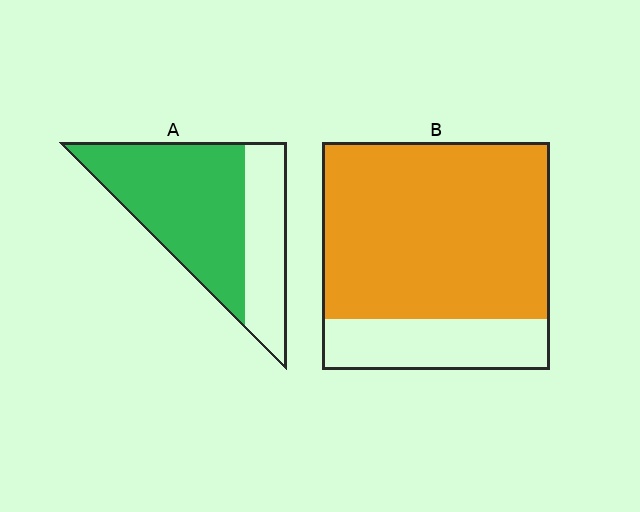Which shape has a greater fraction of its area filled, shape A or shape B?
Shape B.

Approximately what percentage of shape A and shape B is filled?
A is approximately 65% and B is approximately 80%.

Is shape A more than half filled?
Yes.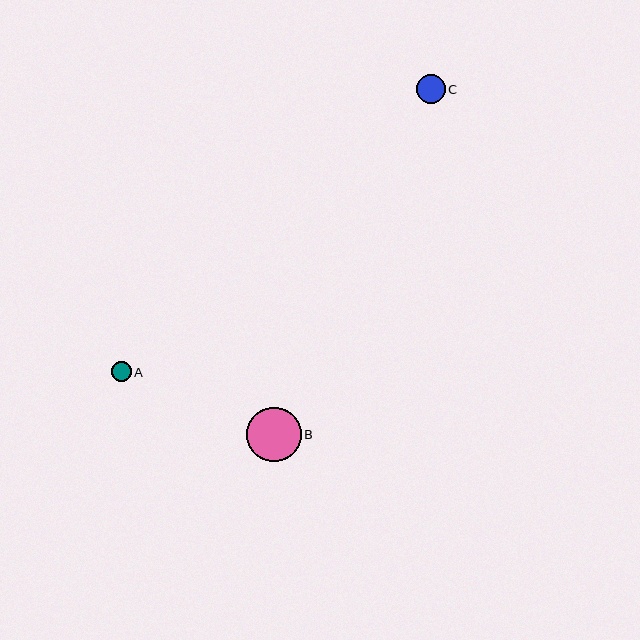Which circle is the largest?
Circle B is the largest with a size of approximately 54 pixels.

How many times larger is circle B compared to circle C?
Circle B is approximately 1.8 times the size of circle C.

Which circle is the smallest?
Circle A is the smallest with a size of approximately 20 pixels.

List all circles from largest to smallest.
From largest to smallest: B, C, A.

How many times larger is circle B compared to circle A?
Circle B is approximately 2.7 times the size of circle A.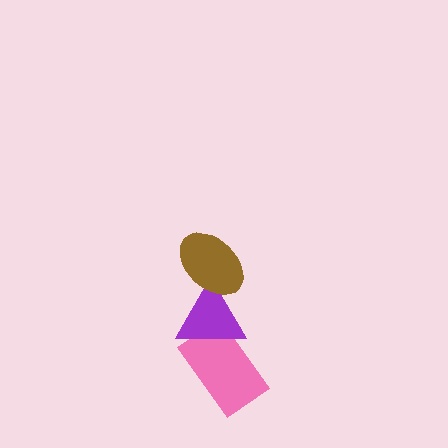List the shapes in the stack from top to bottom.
From top to bottom: the brown ellipse, the purple triangle, the pink rectangle.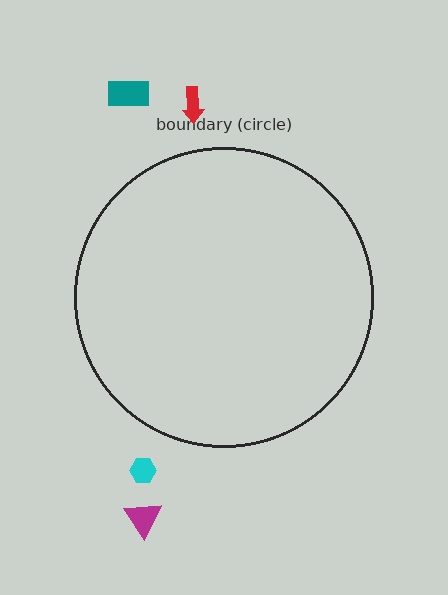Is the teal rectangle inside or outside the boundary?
Outside.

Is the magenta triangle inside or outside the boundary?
Outside.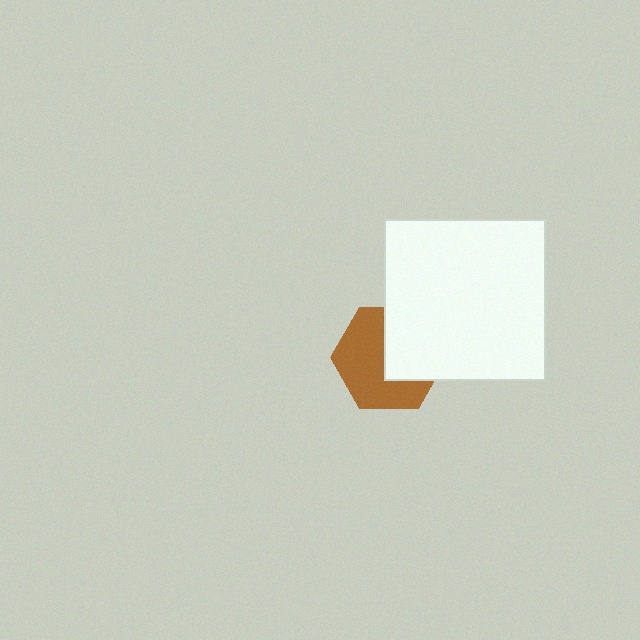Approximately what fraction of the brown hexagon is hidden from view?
Roughly 43% of the brown hexagon is hidden behind the white square.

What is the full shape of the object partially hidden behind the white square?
The partially hidden object is a brown hexagon.